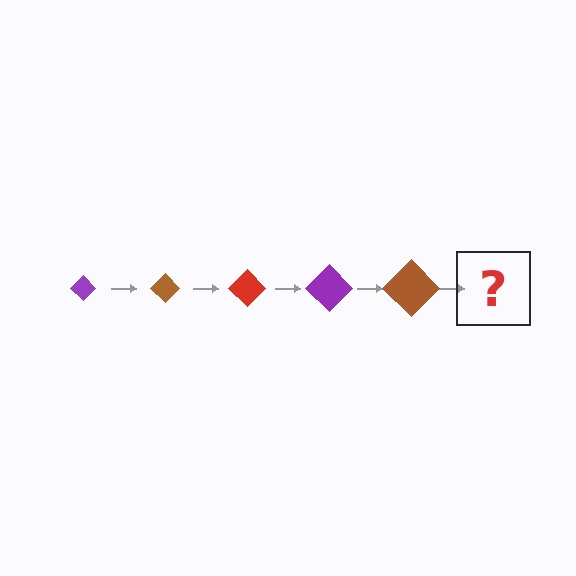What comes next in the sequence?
The next element should be a red diamond, larger than the previous one.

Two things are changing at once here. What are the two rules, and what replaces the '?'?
The two rules are that the diamond grows larger each step and the color cycles through purple, brown, and red. The '?' should be a red diamond, larger than the previous one.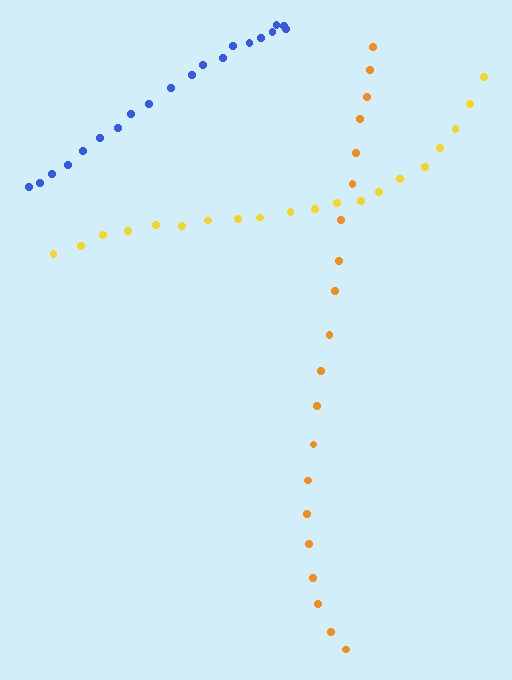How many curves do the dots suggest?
There are 3 distinct paths.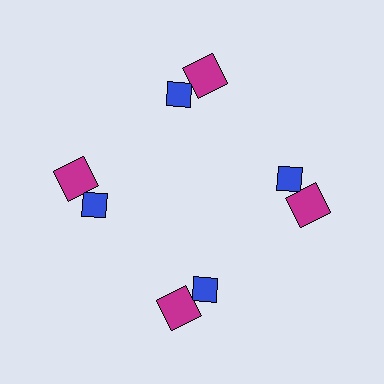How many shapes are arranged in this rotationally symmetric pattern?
There are 8 shapes, arranged in 4 groups of 2.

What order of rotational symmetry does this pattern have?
This pattern has 4-fold rotational symmetry.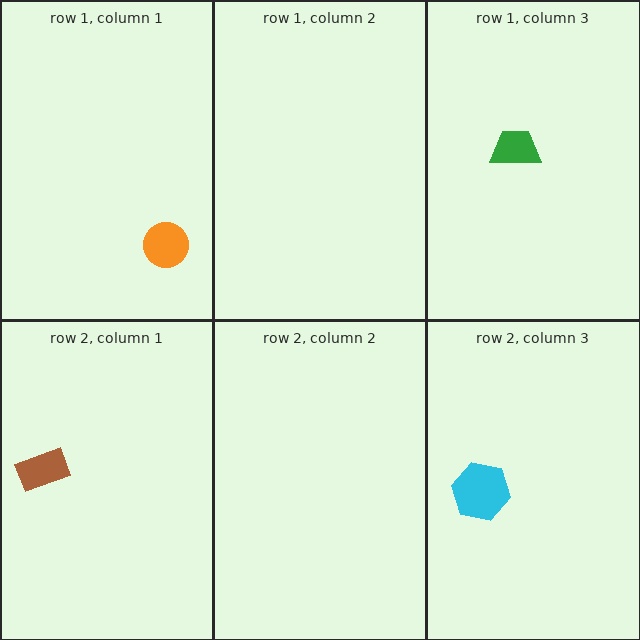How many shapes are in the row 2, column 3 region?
1.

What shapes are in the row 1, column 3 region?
The green trapezoid.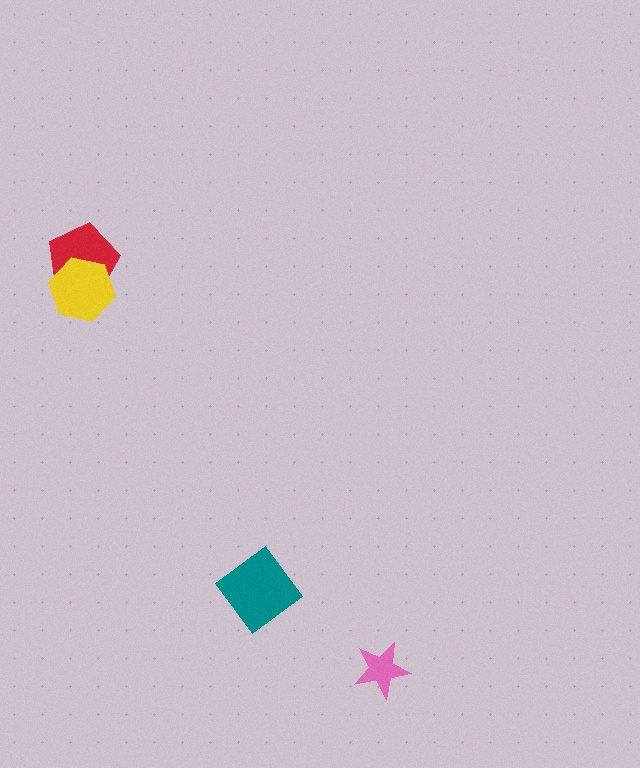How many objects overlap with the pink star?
0 objects overlap with the pink star.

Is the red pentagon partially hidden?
Yes, it is partially covered by another shape.